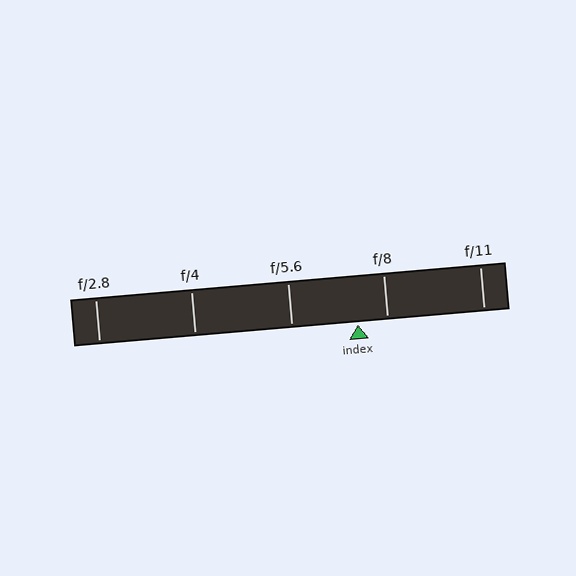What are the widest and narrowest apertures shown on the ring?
The widest aperture shown is f/2.8 and the narrowest is f/11.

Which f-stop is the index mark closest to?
The index mark is closest to f/8.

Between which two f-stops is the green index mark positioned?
The index mark is between f/5.6 and f/8.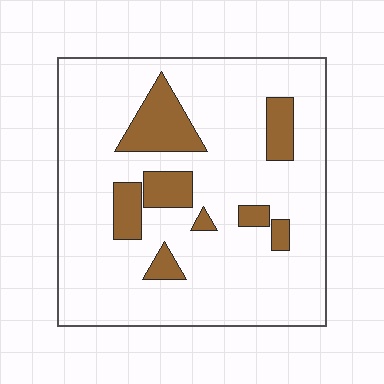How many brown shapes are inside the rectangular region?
8.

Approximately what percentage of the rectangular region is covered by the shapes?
Approximately 15%.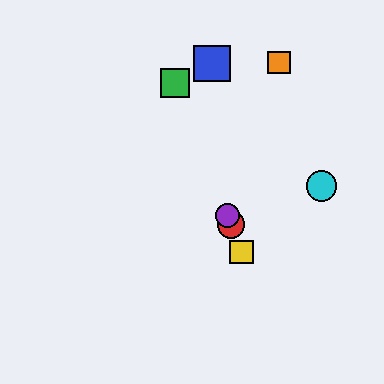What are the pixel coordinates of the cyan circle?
The cyan circle is at (321, 186).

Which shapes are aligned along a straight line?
The red circle, the green square, the yellow square, the purple circle are aligned along a straight line.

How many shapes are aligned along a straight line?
4 shapes (the red circle, the green square, the yellow square, the purple circle) are aligned along a straight line.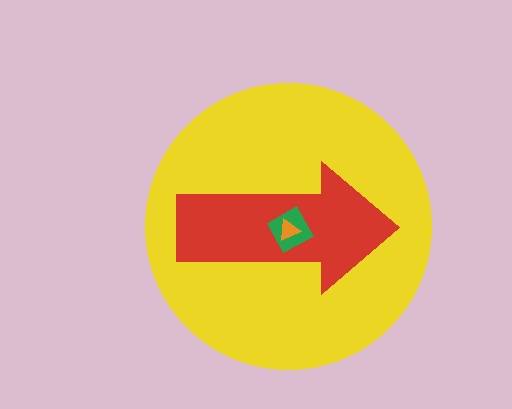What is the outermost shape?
The yellow circle.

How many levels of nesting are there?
4.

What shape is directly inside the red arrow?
The green square.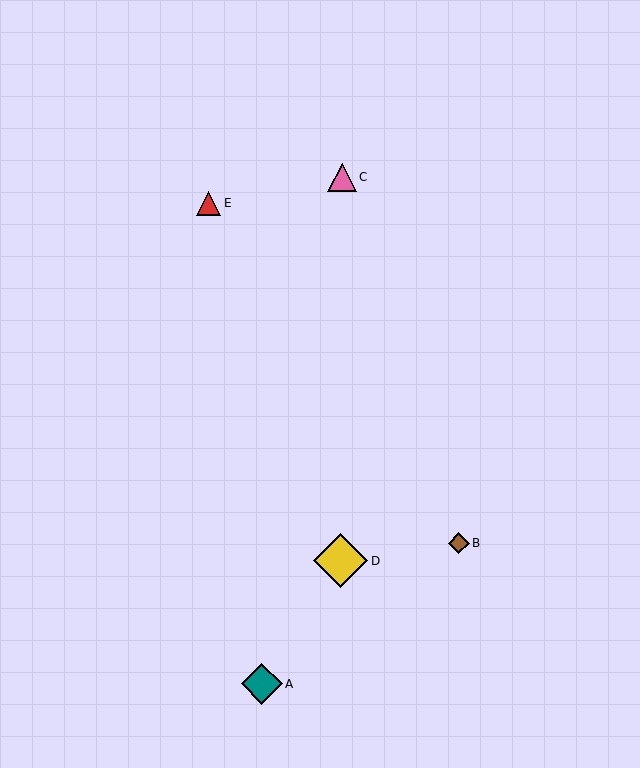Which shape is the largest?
The yellow diamond (labeled D) is the largest.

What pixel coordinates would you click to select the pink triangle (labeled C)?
Click at (342, 177) to select the pink triangle C.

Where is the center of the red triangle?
The center of the red triangle is at (208, 203).